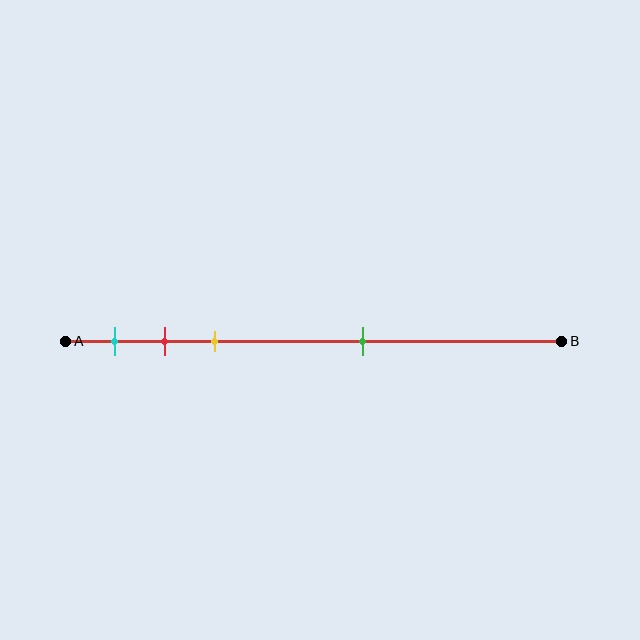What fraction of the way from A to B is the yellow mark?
The yellow mark is approximately 30% (0.3) of the way from A to B.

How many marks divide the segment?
There are 4 marks dividing the segment.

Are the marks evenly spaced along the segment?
No, the marks are not evenly spaced.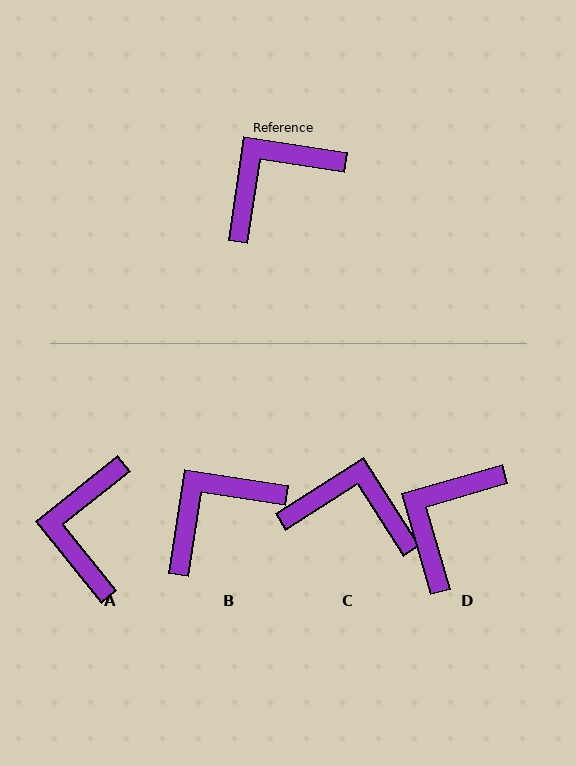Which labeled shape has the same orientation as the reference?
B.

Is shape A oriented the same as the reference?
No, it is off by about 47 degrees.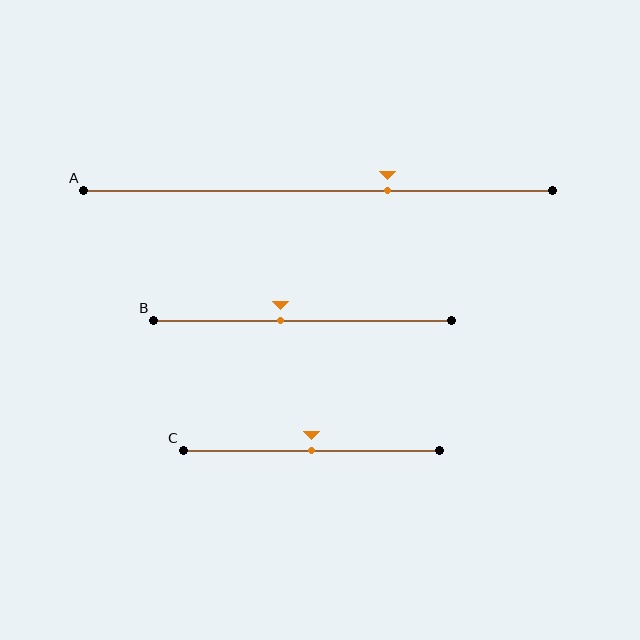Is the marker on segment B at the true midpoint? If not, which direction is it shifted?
No, the marker on segment B is shifted to the left by about 8% of the segment length.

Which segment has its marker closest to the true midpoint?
Segment C has its marker closest to the true midpoint.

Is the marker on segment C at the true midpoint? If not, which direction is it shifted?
Yes, the marker on segment C is at the true midpoint.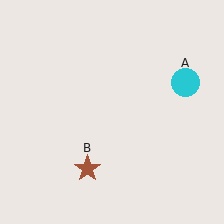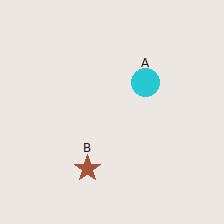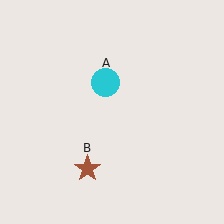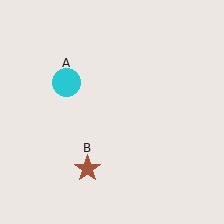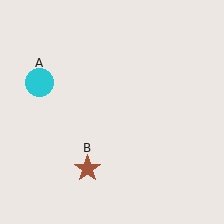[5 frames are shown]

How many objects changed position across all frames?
1 object changed position: cyan circle (object A).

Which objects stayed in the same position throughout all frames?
Brown star (object B) remained stationary.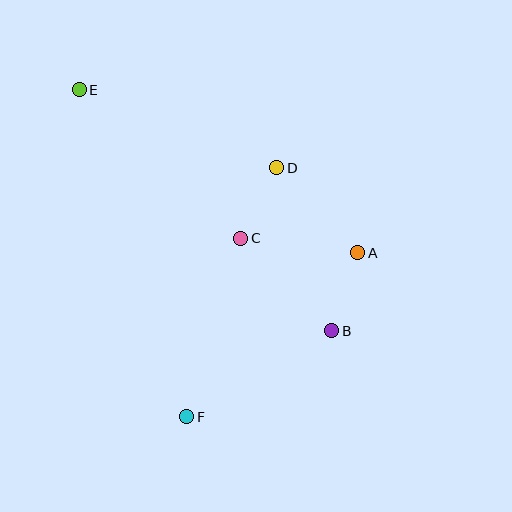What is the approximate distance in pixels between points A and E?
The distance between A and E is approximately 322 pixels.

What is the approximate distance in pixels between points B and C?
The distance between B and C is approximately 130 pixels.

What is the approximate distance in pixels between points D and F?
The distance between D and F is approximately 265 pixels.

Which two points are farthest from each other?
Points B and E are farthest from each other.